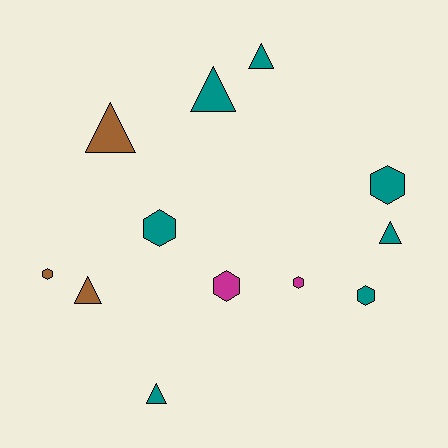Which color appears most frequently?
Teal, with 7 objects.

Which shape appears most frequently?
Triangle, with 6 objects.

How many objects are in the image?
There are 12 objects.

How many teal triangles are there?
There are 4 teal triangles.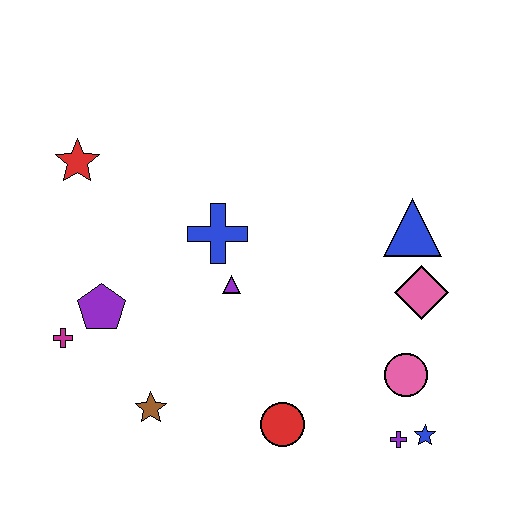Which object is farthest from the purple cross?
The red star is farthest from the purple cross.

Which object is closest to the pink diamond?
The blue triangle is closest to the pink diamond.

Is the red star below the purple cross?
No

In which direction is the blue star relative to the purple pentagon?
The blue star is to the right of the purple pentagon.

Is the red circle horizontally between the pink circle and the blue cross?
Yes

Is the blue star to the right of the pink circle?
Yes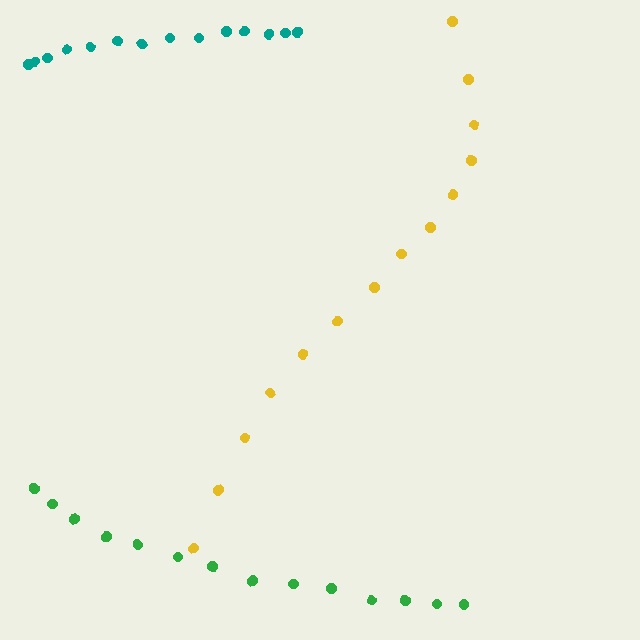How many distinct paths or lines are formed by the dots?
There are 3 distinct paths.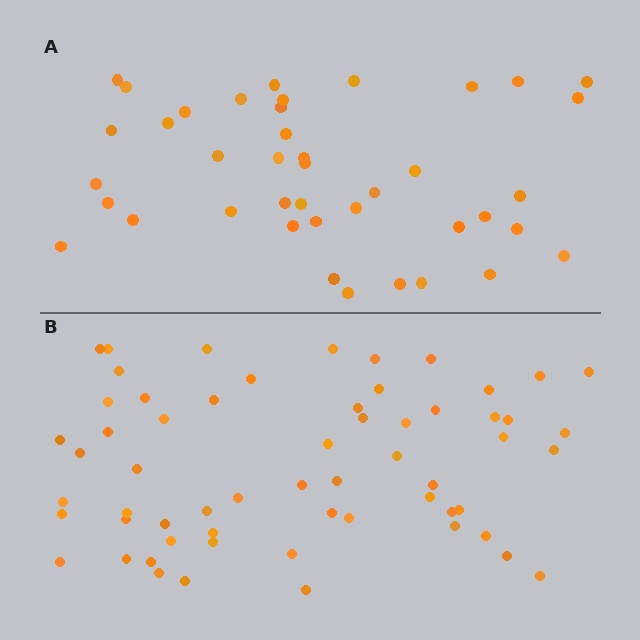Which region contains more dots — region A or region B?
Region B (the bottom region) has more dots.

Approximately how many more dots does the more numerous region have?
Region B has approximately 20 more dots than region A.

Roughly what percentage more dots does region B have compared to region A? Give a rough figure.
About 45% more.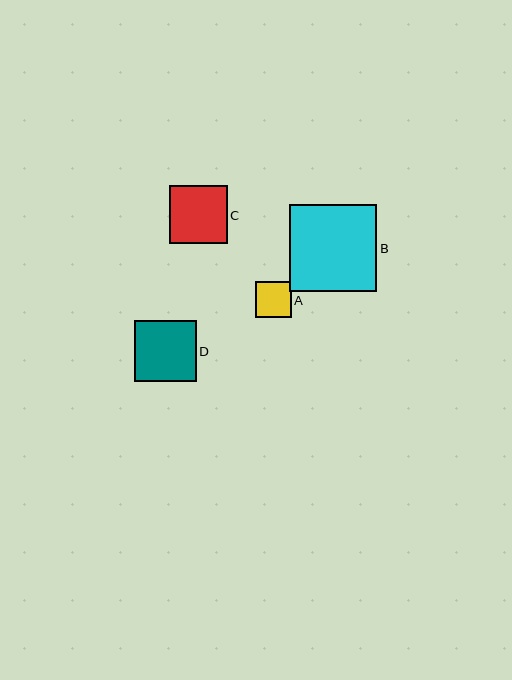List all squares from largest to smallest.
From largest to smallest: B, D, C, A.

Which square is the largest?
Square B is the largest with a size of approximately 87 pixels.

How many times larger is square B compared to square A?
Square B is approximately 2.4 times the size of square A.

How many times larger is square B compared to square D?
Square B is approximately 1.4 times the size of square D.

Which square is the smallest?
Square A is the smallest with a size of approximately 36 pixels.